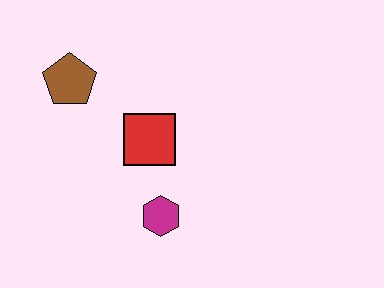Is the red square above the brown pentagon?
No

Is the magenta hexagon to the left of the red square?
No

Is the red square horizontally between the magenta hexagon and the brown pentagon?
Yes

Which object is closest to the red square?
The magenta hexagon is closest to the red square.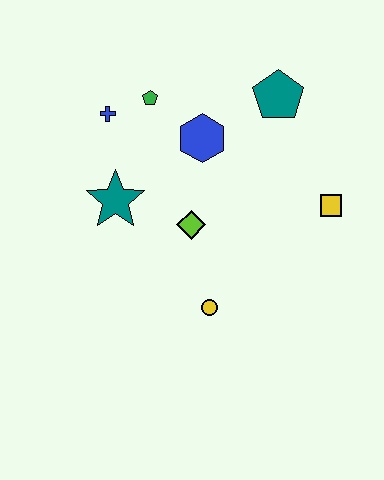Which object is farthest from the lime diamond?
The teal pentagon is farthest from the lime diamond.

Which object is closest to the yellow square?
The teal pentagon is closest to the yellow square.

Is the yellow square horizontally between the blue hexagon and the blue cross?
No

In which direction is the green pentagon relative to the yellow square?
The green pentagon is to the left of the yellow square.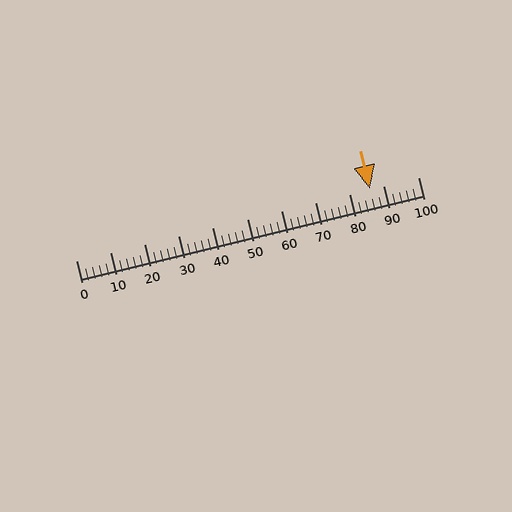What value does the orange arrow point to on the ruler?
The orange arrow points to approximately 86.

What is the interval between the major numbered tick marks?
The major tick marks are spaced 10 units apart.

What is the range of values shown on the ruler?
The ruler shows values from 0 to 100.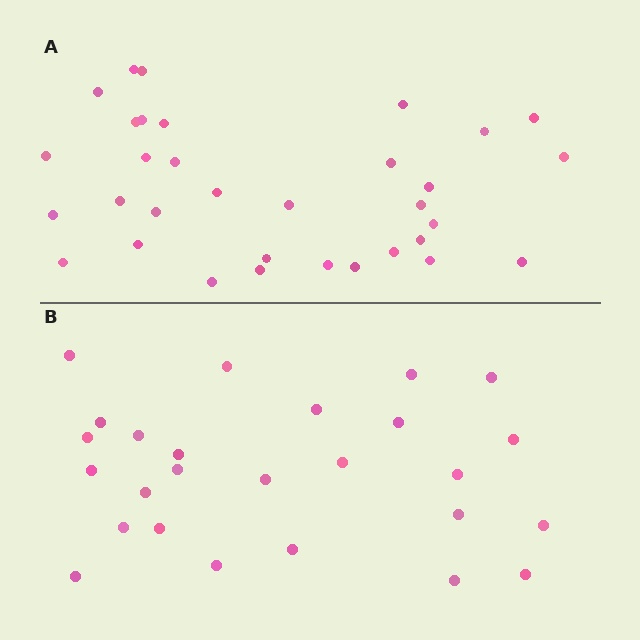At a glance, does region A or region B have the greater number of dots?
Region A (the top region) has more dots.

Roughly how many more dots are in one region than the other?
Region A has roughly 8 or so more dots than region B.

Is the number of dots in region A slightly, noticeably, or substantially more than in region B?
Region A has noticeably more, but not dramatically so. The ratio is roughly 1.3 to 1.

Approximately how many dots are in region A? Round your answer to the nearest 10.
About 30 dots. (The exact count is 33, which rounds to 30.)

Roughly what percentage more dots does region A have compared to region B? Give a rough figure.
About 25% more.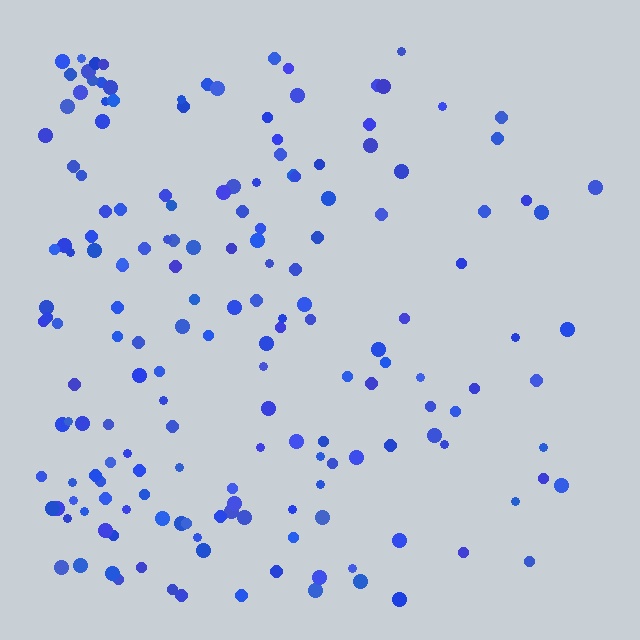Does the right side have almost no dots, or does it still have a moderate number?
Still a moderate number, just noticeably fewer than the left.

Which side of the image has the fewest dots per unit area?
The right.